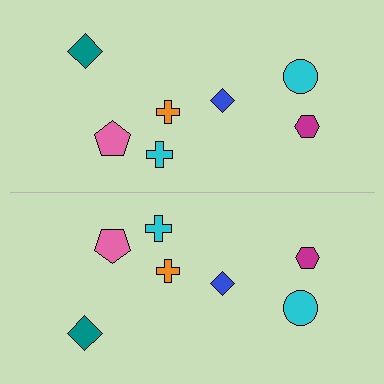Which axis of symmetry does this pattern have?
The pattern has a horizontal axis of symmetry running through the center of the image.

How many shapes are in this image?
There are 14 shapes in this image.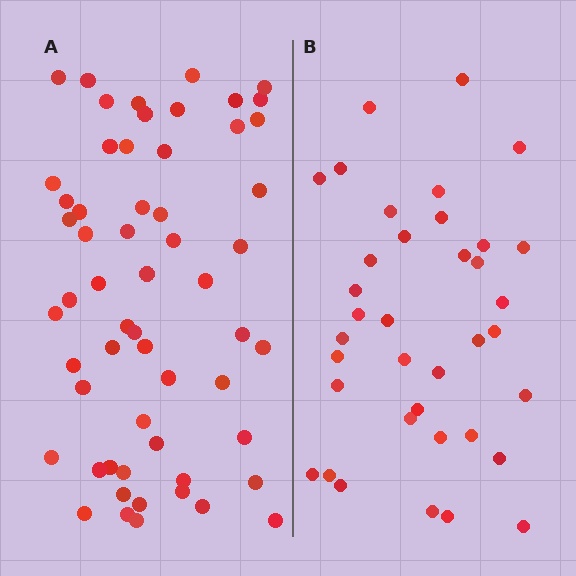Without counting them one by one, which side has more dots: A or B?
Region A (the left region) has more dots.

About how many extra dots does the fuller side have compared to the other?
Region A has approximately 20 more dots than region B.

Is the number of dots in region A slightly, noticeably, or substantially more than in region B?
Region A has substantially more. The ratio is roughly 1.6 to 1.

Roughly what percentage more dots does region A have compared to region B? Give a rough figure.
About 55% more.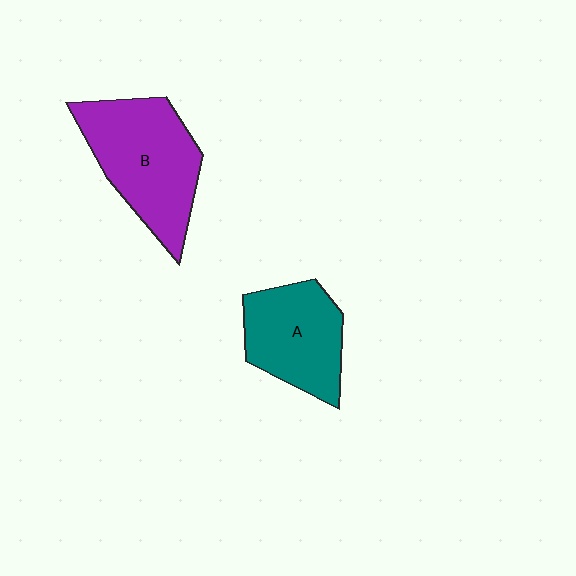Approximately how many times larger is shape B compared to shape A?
Approximately 1.3 times.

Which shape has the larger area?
Shape B (purple).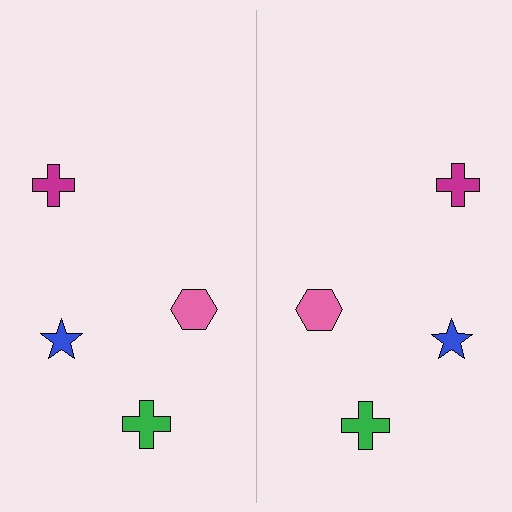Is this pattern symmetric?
Yes, this pattern has bilateral (reflection) symmetry.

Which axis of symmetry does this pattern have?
The pattern has a vertical axis of symmetry running through the center of the image.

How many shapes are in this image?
There are 8 shapes in this image.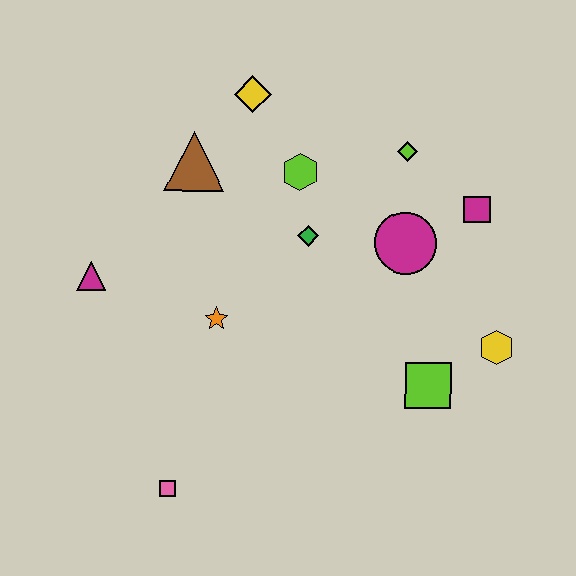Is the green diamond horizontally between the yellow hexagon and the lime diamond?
No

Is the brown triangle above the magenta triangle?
Yes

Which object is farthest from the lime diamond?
The pink square is farthest from the lime diamond.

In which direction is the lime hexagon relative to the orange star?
The lime hexagon is above the orange star.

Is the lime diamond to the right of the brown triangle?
Yes